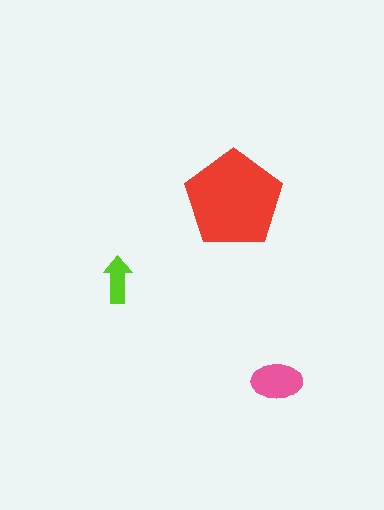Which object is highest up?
The red pentagon is topmost.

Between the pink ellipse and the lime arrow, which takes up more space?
The pink ellipse.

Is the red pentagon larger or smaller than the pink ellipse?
Larger.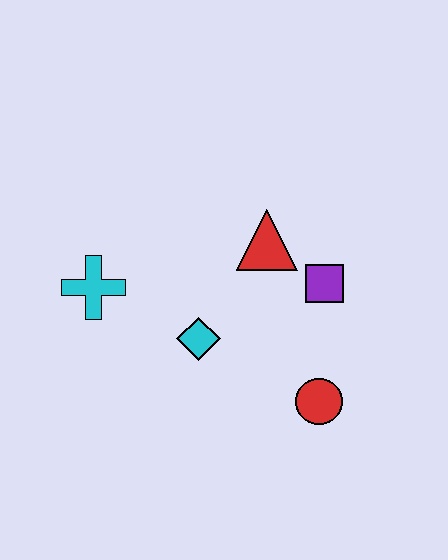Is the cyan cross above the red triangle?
No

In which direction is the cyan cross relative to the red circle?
The cyan cross is to the left of the red circle.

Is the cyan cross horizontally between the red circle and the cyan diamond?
No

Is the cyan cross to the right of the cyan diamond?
No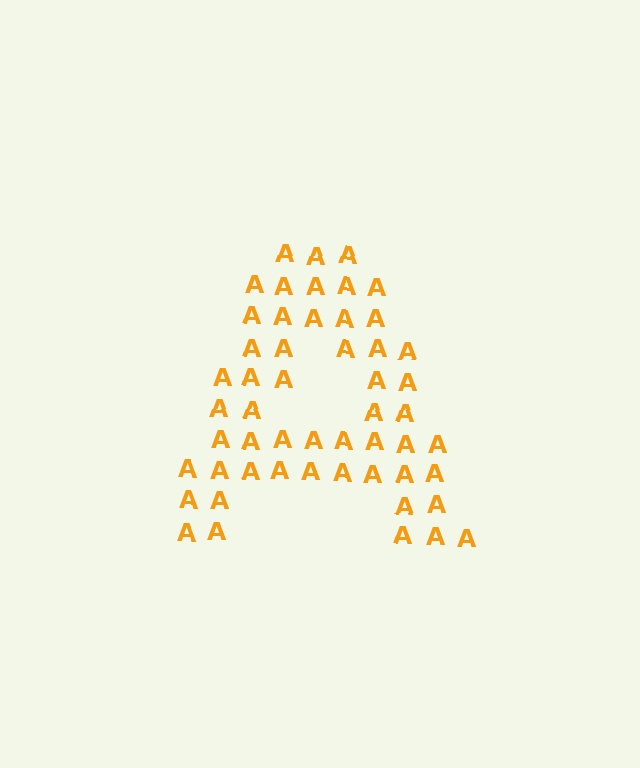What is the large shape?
The large shape is the letter A.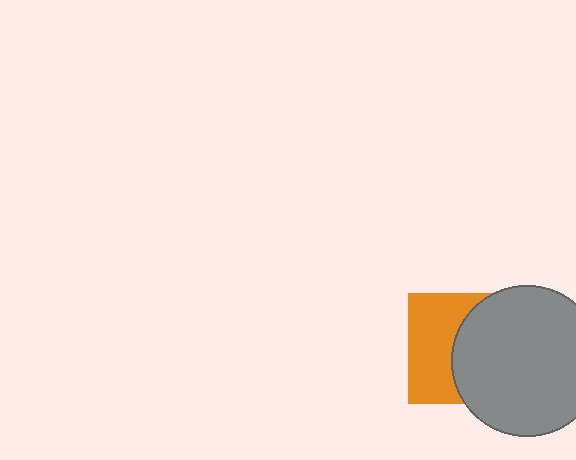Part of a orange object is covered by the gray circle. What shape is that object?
It is a square.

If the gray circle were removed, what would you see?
You would see the complete orange square.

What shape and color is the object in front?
The object in front is a gray circle.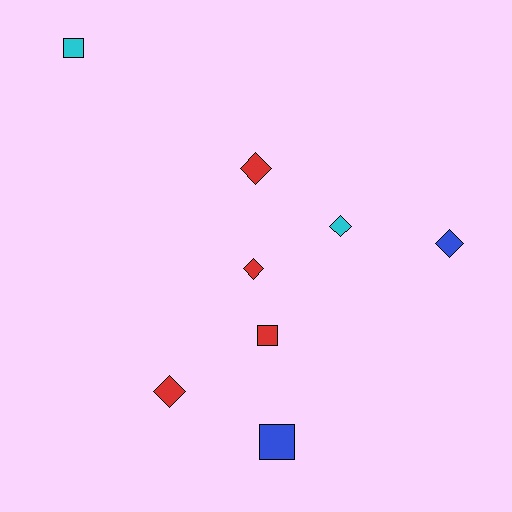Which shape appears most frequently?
Diamond, with 5 objects.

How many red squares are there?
There is 1 red square.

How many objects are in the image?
There are 8 objects.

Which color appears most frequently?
Red, with 4 objects.